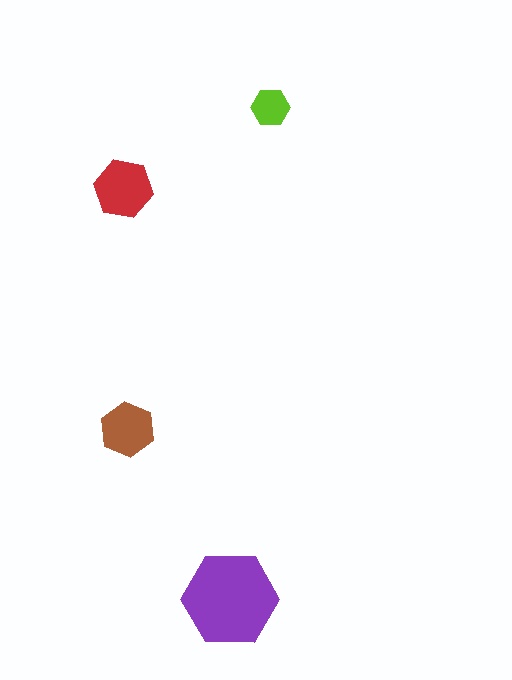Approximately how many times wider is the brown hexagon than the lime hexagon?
About 1.5 times wider.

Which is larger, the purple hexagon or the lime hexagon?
The purple one.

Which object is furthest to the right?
The lime hexagon is rightmost.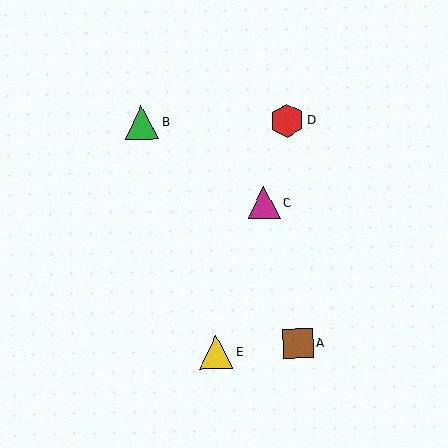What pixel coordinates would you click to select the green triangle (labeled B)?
Click at (142, 122) to select the green triangle B.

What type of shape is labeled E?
Shape E is a yellow triangle.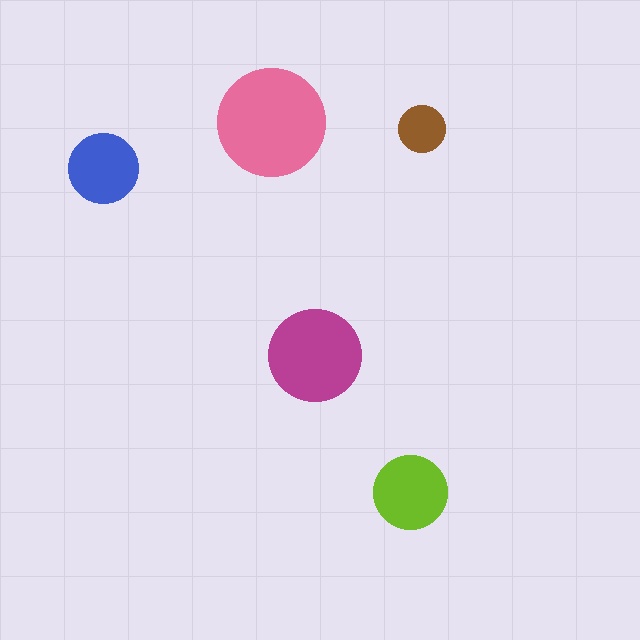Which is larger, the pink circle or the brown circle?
The pink one.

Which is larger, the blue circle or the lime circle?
The lime one.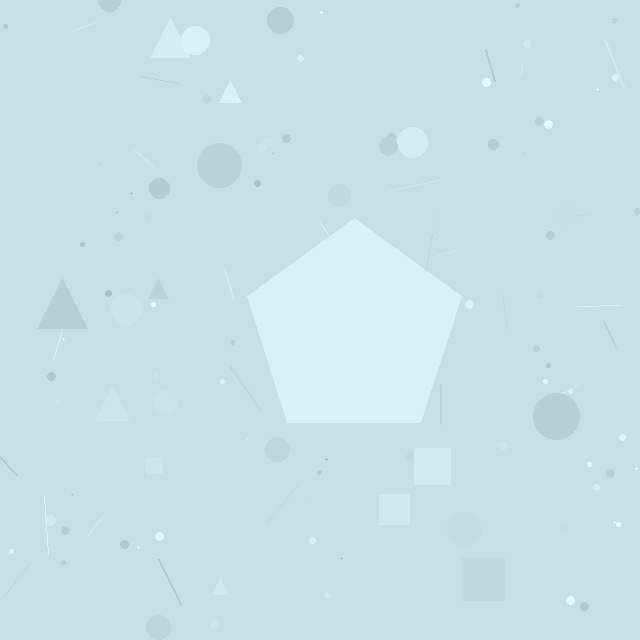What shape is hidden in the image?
A pentagon is hidden in the image.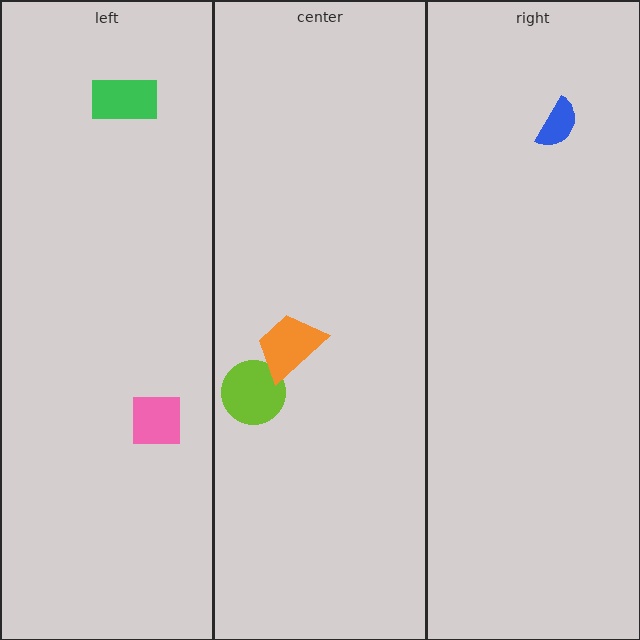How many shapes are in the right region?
1.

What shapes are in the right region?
The blue semicircle.